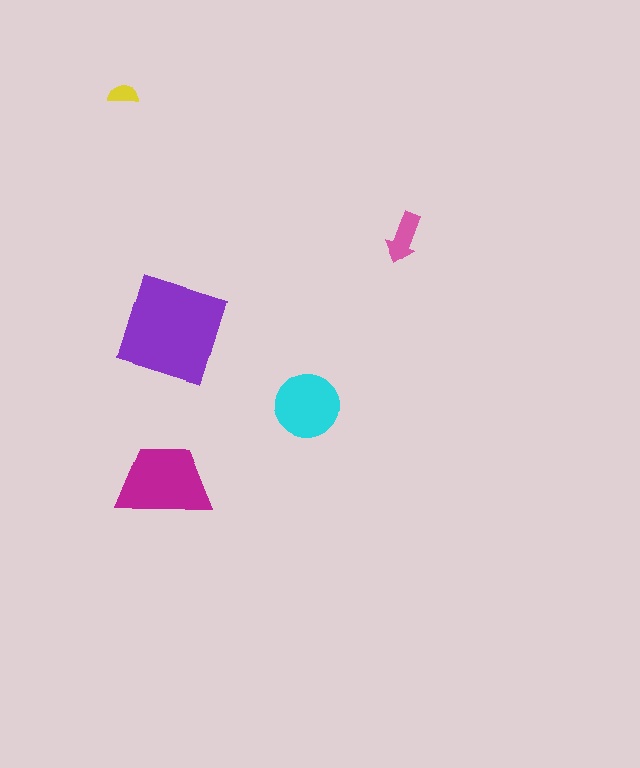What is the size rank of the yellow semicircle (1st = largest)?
5th.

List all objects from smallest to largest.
The yellow semicircle, the pink arrow, the cyan circle, the magenta trapezoid, the purple diamond.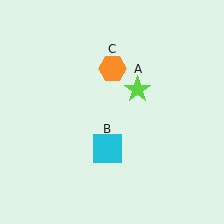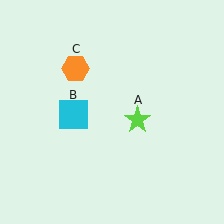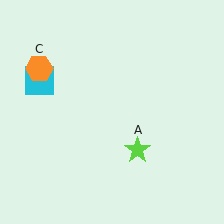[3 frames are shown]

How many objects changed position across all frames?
3 objects changed position: lime star (object A), cyan square (object B), orange hexagon (object C).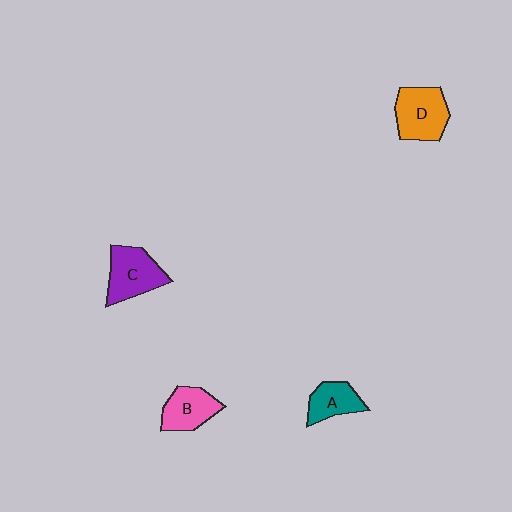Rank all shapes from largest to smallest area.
From largest to smallest: D (orange), C (purple), B (pink), A (teal).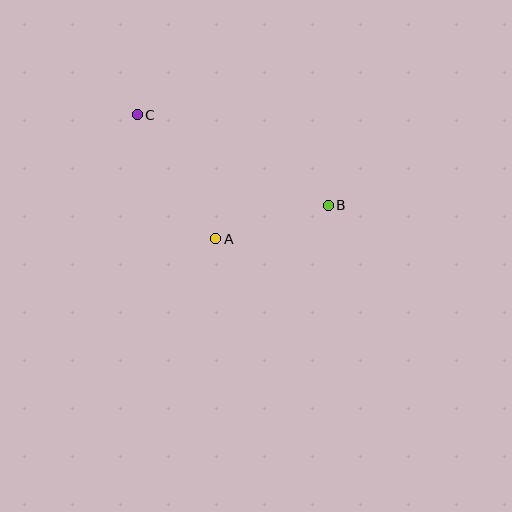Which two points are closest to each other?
Points A and B are closest to each other.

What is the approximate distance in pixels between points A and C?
The distance between A and C is approximately 147 pixels.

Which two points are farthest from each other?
Points B and C are farthest from each other.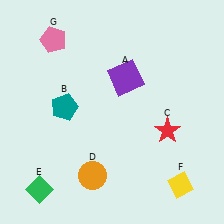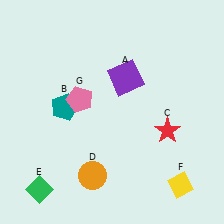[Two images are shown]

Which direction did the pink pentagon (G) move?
The pink pentagon (G) moved down.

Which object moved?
The pink pentagon (G) moved down.